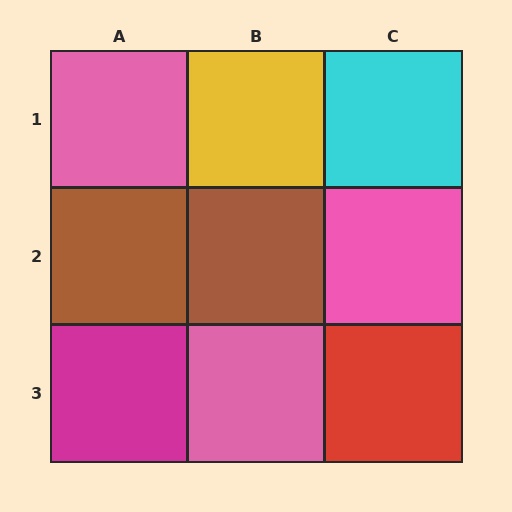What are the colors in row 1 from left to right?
Pink, yellow, cyan.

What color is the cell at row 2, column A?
Brown.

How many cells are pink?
3 cells are pink.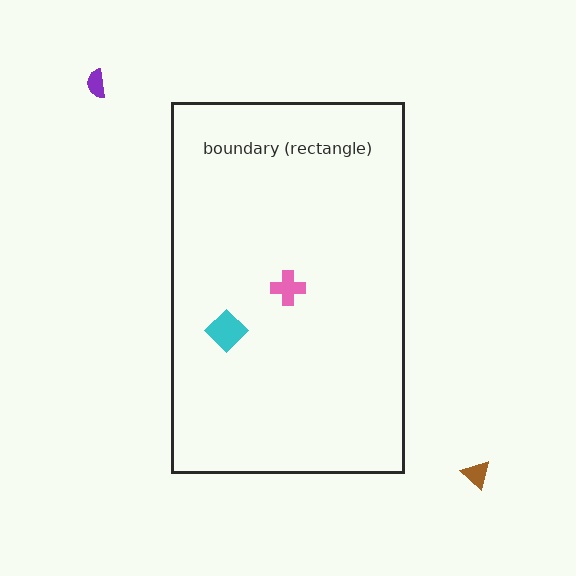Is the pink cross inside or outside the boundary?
Inside.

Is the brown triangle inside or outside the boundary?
Outside.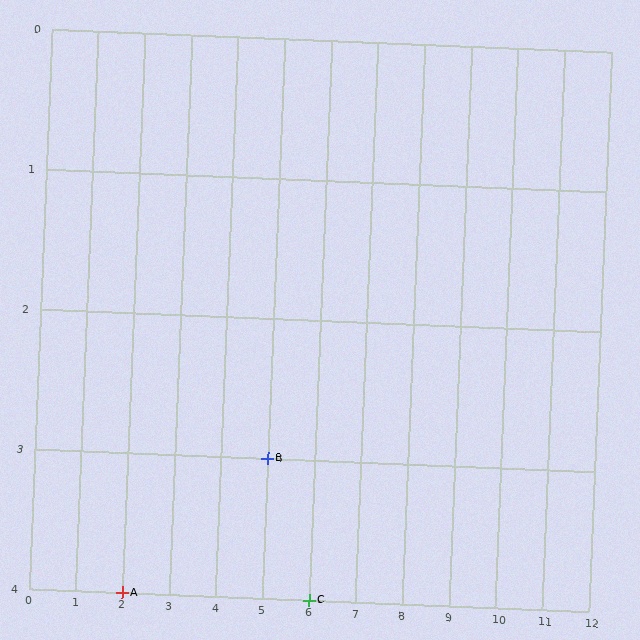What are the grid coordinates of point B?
Point B is at grid coordinates (5, 3).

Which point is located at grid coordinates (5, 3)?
Point B is at (5, 3).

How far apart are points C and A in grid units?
Points C and A are 4 columns apart.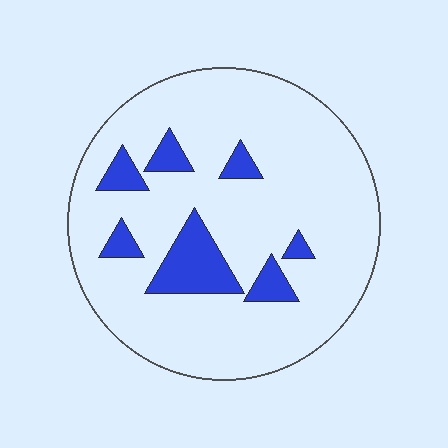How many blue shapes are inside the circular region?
7.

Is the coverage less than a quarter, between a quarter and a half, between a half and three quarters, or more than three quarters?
Less than a quarter.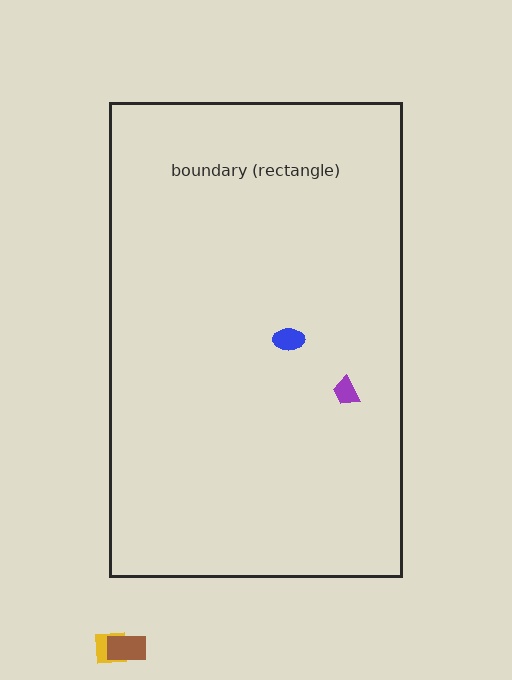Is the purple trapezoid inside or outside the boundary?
Inside.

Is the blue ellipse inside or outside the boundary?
Inside.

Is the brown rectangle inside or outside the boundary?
Outside.